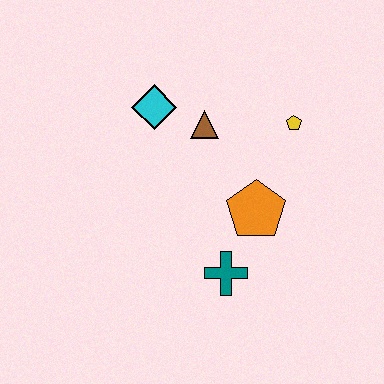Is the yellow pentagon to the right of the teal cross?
Yes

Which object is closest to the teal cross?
The orange pentagon is closest to the teal cross.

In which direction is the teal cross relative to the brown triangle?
The teal cross is below the brown triangle.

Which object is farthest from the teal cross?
The cyan diamond is farthest from the teal cross.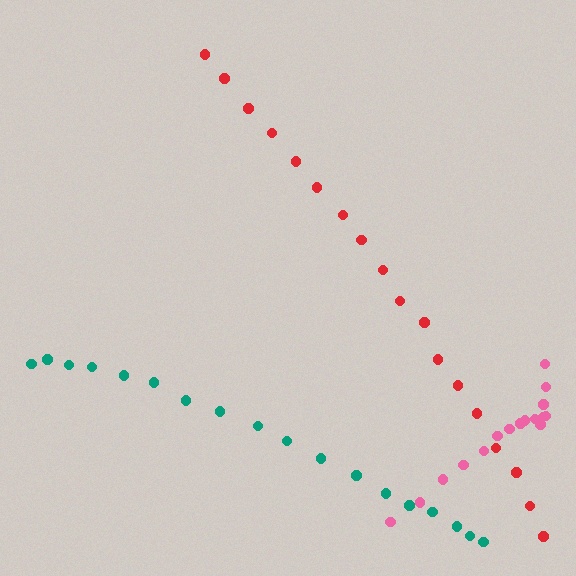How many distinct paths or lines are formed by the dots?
There are 3 distinct paths.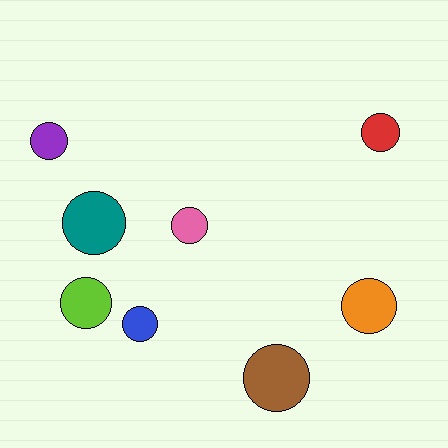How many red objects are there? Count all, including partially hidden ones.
There is 1 red object.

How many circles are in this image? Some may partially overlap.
There are 8 circles.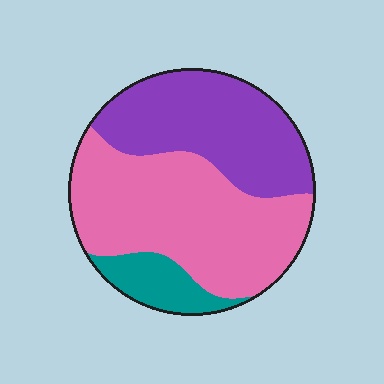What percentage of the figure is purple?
Purple covers about 35% of the figure.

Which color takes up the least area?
Teal, at roughly 10%.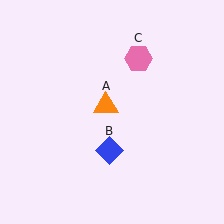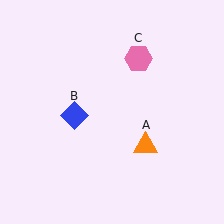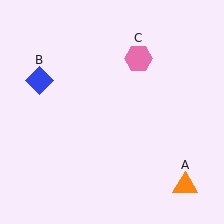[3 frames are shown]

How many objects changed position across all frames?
2 objects changed position: orange triangle (object A), blue diamond (object B).